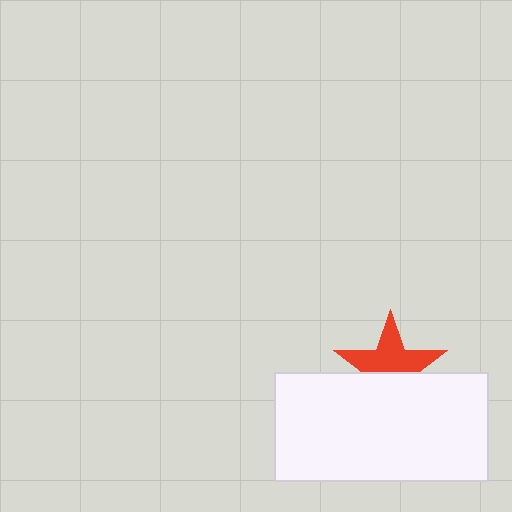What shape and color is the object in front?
The object in front is a white rectangle.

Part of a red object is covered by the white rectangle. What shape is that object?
It is a star.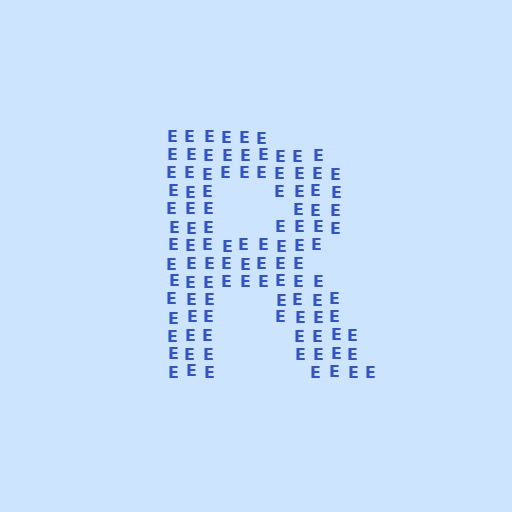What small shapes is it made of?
It is made of small letter E's.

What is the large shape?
The large shape is the letter R.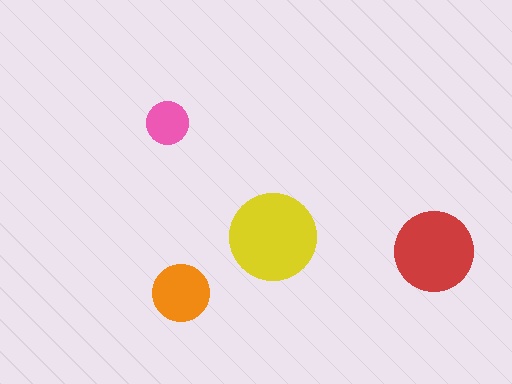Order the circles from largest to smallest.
the yellow one, the red one, the orange one, the pink one.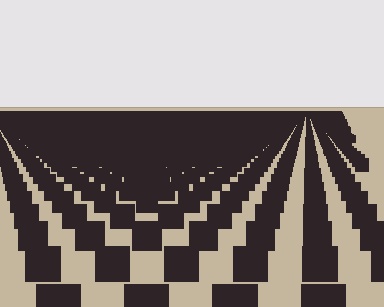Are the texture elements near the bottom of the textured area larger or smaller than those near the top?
Larger. Near the bottom, elements are closer to the viewer and appear at a bigger on-screen size.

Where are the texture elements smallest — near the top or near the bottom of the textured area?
Near the top.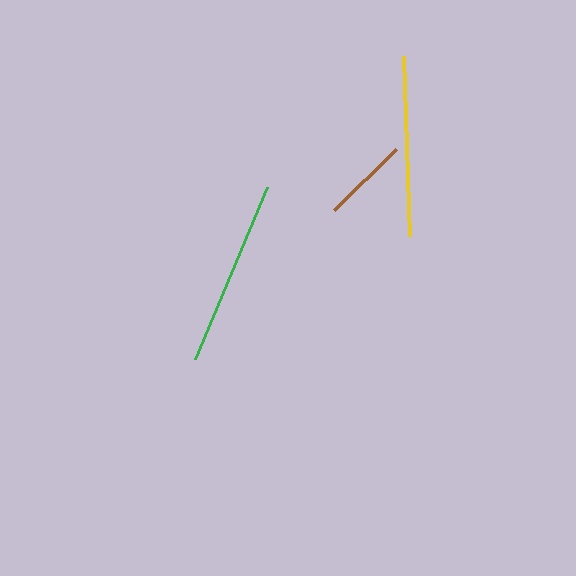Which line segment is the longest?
The green line is the longest at approximately 187 pixels.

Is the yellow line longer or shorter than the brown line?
The yellow line is longer than the brown line.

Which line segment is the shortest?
The brown line is the shortest at approximately 86 pixels.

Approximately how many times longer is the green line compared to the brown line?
The green line is approximately 2.2 times the length of the brown line.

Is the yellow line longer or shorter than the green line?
The green line is longer than the yellow line.